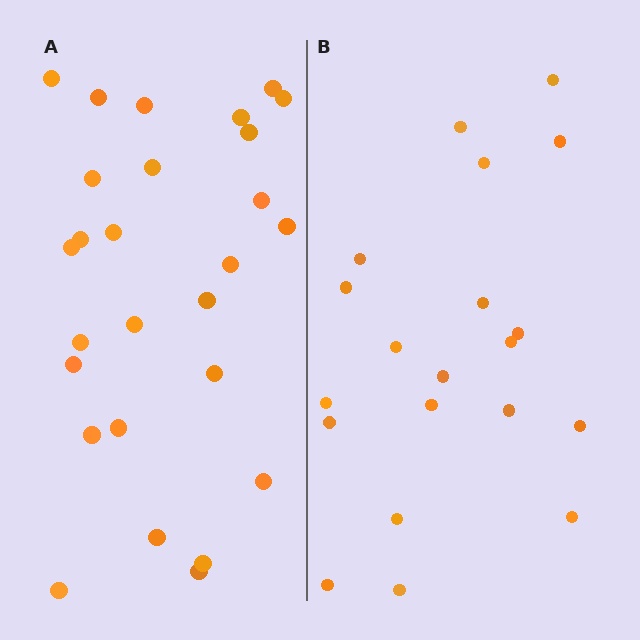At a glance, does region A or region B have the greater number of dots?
Region A (the left region) has more dots.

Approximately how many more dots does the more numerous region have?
Region A has roughly 8 or so more dots than region B.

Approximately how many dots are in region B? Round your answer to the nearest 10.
About 20 dots.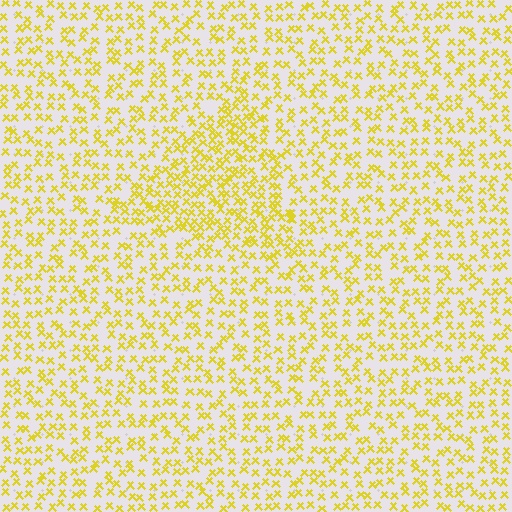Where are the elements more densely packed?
The elements are more densely packed inside the triangle boundary.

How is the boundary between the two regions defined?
The boundary is defined by a change in element density (approximately 1.7x ratio). All elements are the same color, size, and shape.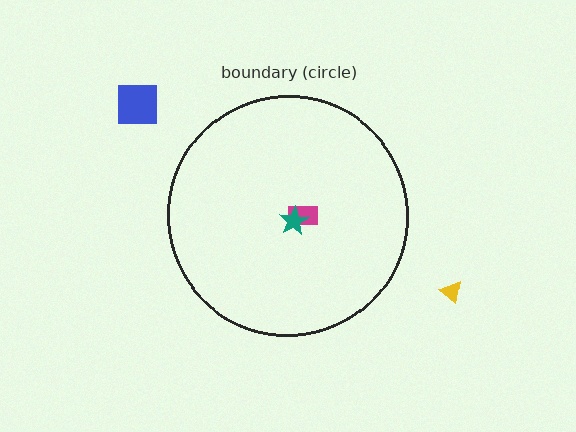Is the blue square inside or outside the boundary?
Outside.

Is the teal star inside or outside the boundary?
Inside.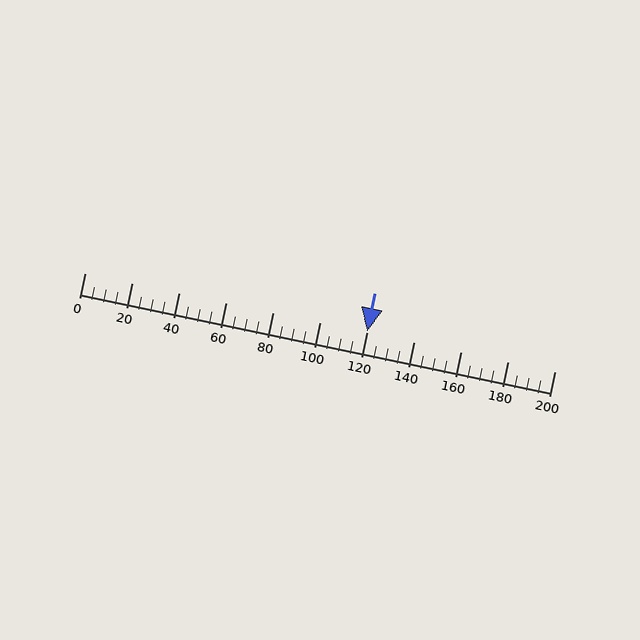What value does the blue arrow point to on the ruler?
The blue arrow points to approximately 120.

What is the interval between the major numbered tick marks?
The major tick marks are spaced 20 units apart.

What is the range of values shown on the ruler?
The ruler shows values from 0 to 200.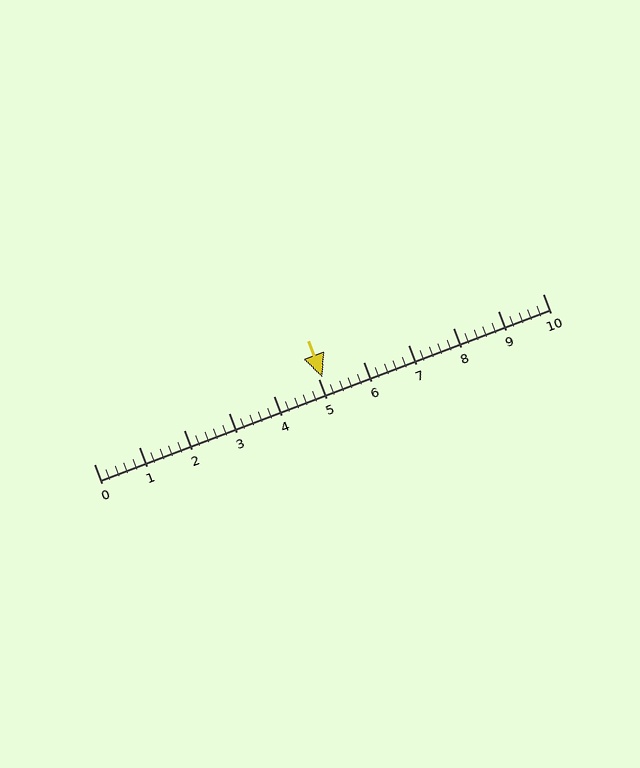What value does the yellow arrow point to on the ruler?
The yellow arrow points to approximately 5.1.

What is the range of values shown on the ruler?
The ruler shows values from 0 to 10.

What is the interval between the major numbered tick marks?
The major tick marks are spaced 1 units apart.